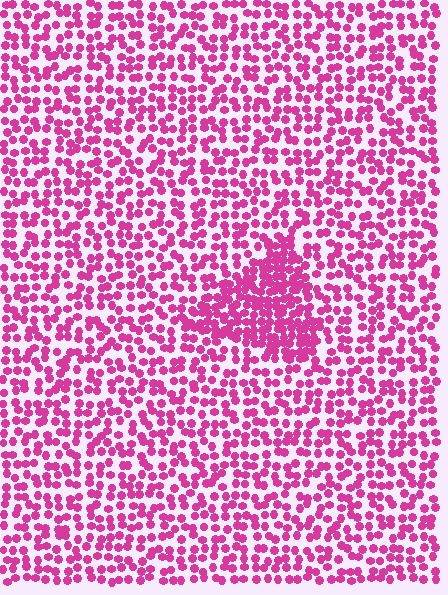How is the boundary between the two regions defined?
The boundary is defined by a change in element density (approximately 1.9x ratio). All elements are the same color, size, and shape.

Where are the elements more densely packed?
The elements are more densely packed inside the triangle boundary.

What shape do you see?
I see a triangle.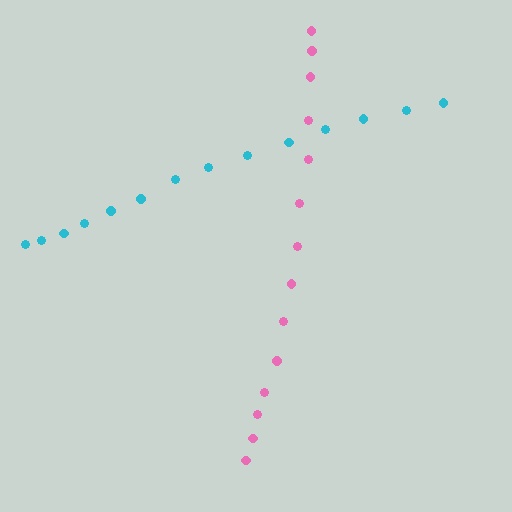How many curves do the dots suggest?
There are 2 distinct paths.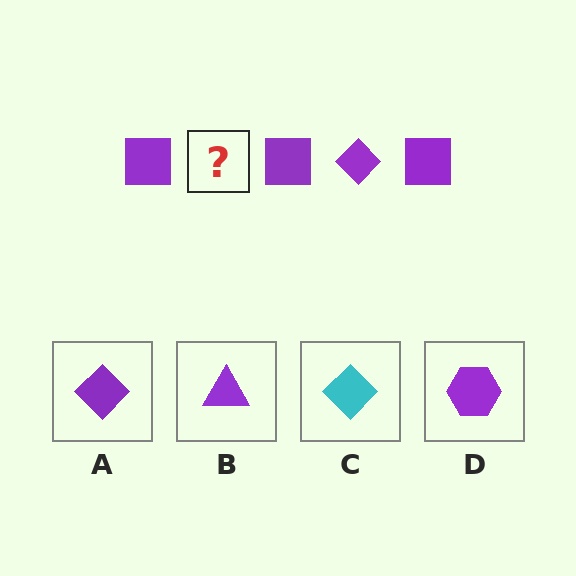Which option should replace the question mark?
Option A.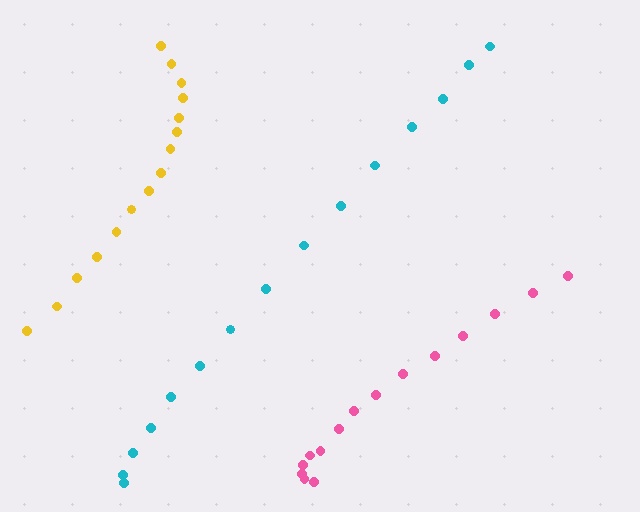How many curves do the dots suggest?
There are 3 distinct paths.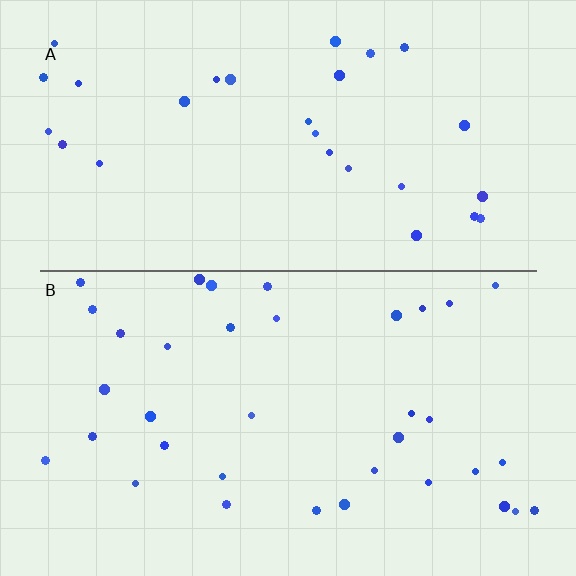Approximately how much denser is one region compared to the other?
Approximately 1.3× — region B over region A.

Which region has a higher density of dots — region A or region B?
B (the bottom).